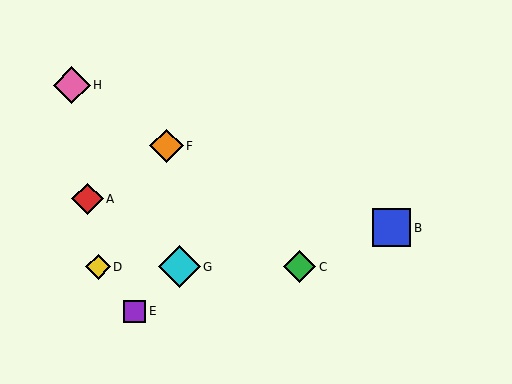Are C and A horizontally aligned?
No, C is at y≈267 and A is at y≈199.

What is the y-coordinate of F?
Object F is at y≈146.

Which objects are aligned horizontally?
Objects C, D, G are aligned horizontally.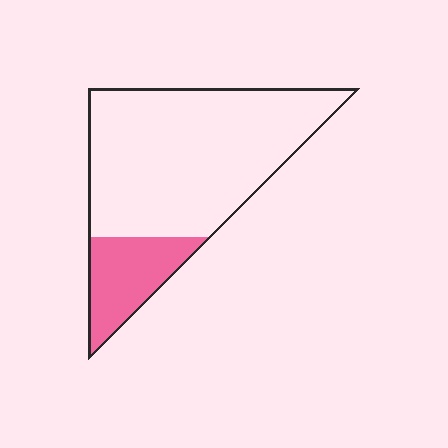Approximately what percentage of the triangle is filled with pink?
Approximately 20%.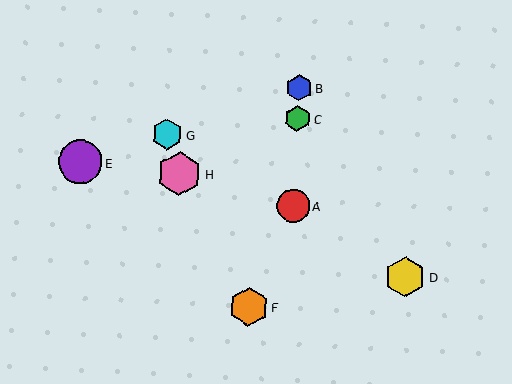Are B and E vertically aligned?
No, B is at x≈299 and E is at x≈80.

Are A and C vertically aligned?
Yes, both are at x≈293.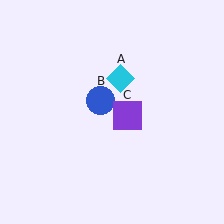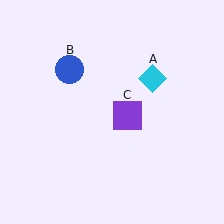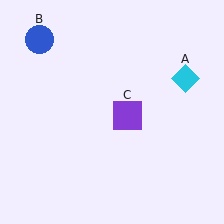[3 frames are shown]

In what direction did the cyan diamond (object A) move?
The cyan diamond (object A) moved right.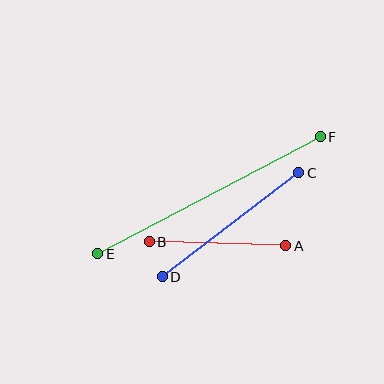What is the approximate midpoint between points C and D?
The midpoint is at approximately (231, 225) pixels.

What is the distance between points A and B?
The distance is approximately 137 pixels.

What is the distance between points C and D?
The distance is approximately 172 pixels.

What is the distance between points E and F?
The distance is approximately 251 pixels.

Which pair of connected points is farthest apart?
Points E and F are farthest apart.